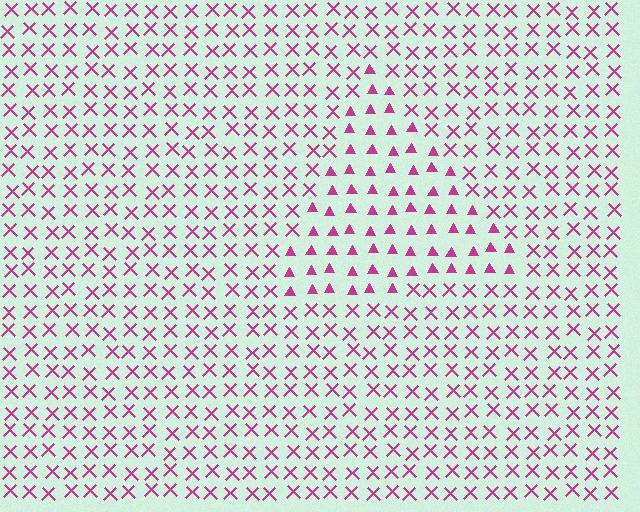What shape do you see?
I see a triangle.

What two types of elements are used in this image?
The image uses triangles inside the triangle region and X marks outside it.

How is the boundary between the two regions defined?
The boundary is defined by a change in element shape: triangles inside vs. X marks outside. All elements share the same color and spacing.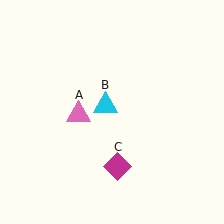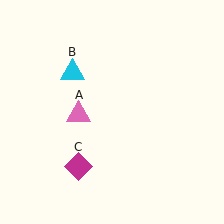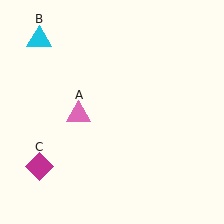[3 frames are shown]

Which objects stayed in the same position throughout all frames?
Pink triangle (object A) remained stationary.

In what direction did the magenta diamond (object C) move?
The magenta diamond (object C) moved left.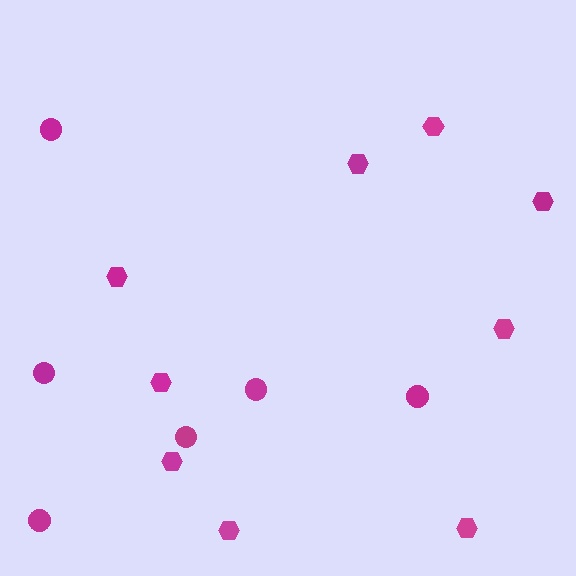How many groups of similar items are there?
There are 2 groups: one group of hexagons (9) and one group of circles (6).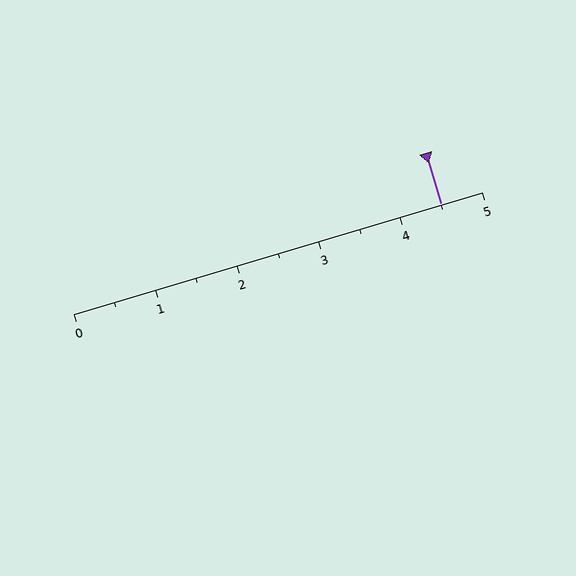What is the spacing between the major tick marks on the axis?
The major ticks are spaced 1 apart.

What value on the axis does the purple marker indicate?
The marker indicates approximately 4.5.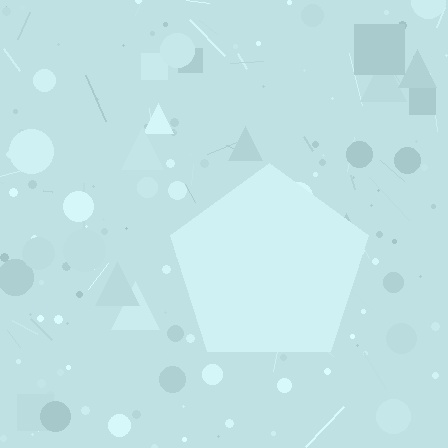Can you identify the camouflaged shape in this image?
The camouflaged shape is a pentagon.